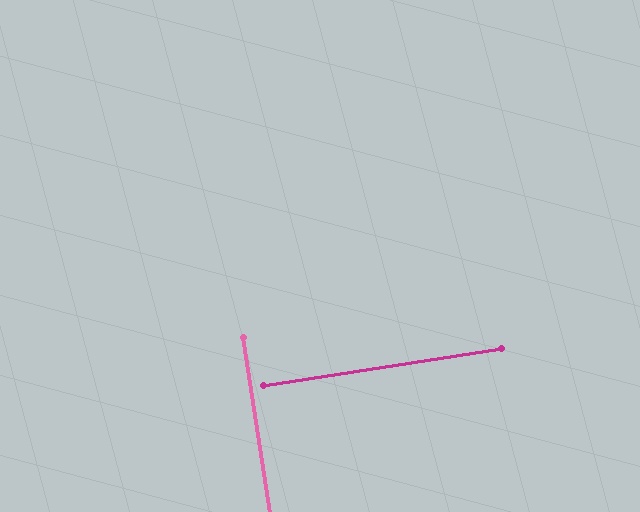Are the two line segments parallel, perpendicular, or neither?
Perpendicular — they meet at approximately 90°.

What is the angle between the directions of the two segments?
Approximately 90 degrees.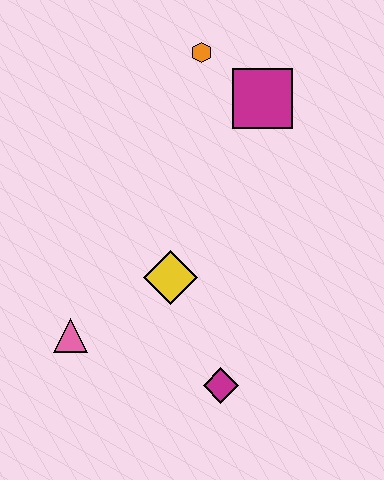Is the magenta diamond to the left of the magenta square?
Yes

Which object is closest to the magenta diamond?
The yellow diamond is closest to the magenta diamond.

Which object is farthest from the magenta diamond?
The orange hexagon is farthest from the magenta diamond.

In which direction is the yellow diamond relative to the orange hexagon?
The yellow diamond is below the orange hexagon.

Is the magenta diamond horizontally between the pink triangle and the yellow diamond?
No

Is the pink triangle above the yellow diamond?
No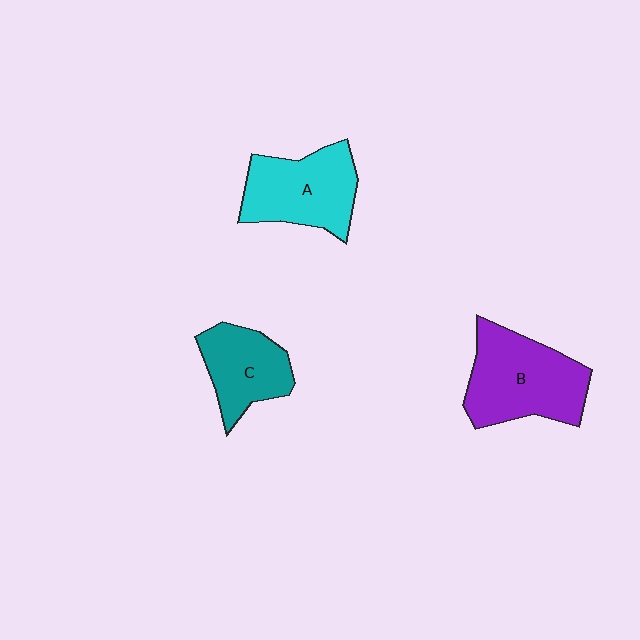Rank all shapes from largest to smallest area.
From largest to smallest: B (purple), A (cyan), C (teal).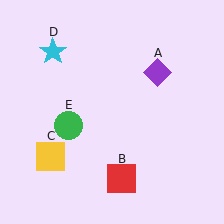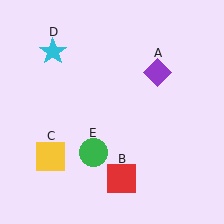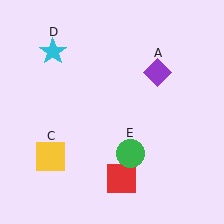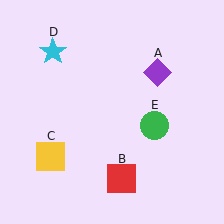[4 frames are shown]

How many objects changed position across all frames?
1 object changed position: green circle (object E).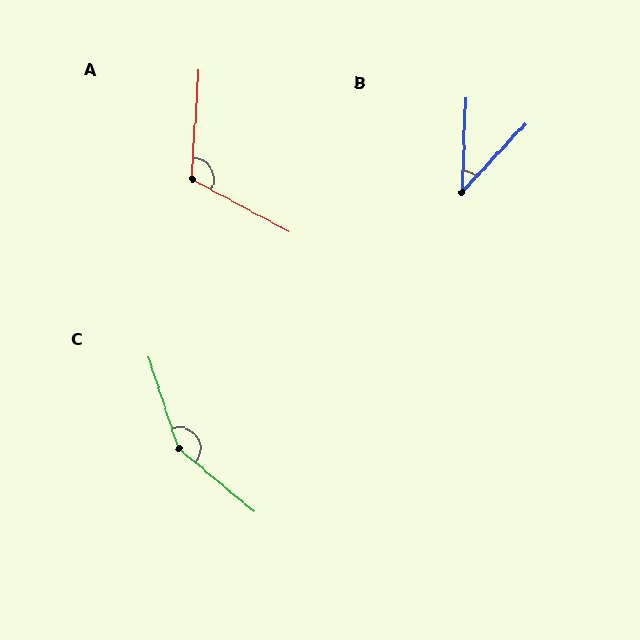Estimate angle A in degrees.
Approximately 115 degrees.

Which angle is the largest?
C, at approximately 147 degrees.